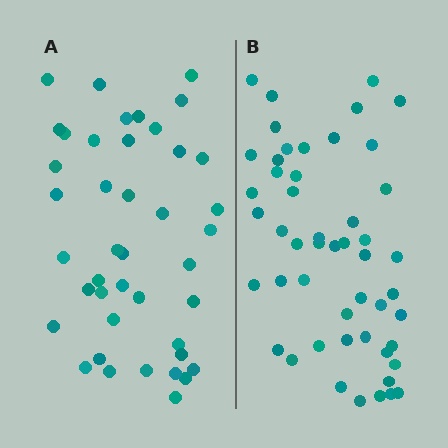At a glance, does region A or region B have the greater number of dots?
Region B (the right region) has more dots.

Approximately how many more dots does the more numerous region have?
Region B has roughly 8 or so more dots than region A.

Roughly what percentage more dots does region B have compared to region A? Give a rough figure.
About 20% more.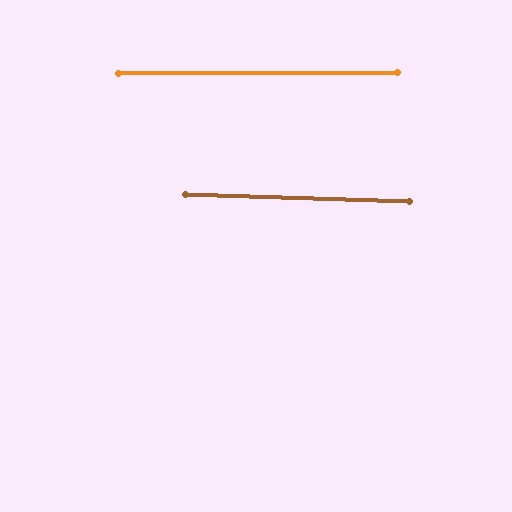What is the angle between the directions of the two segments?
Approximately 2 degrees.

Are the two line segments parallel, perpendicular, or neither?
Parallel — their directions differ by only 1.8°.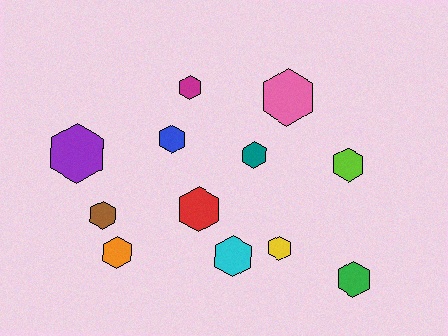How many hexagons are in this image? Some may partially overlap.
There are 12 hexagons.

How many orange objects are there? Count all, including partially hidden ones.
There is 1 orange object.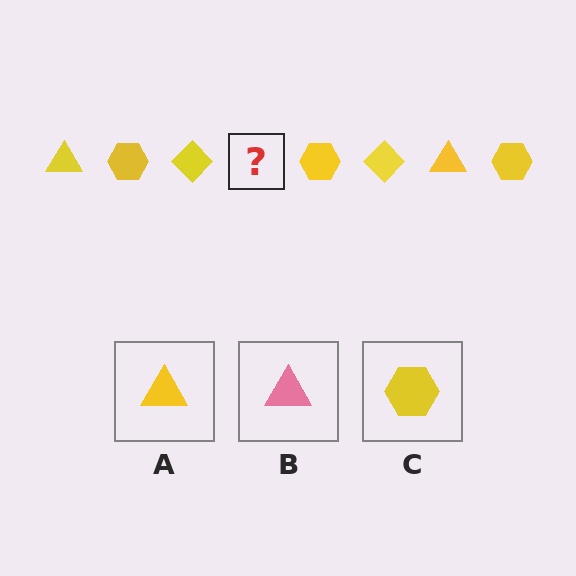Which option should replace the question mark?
Option A.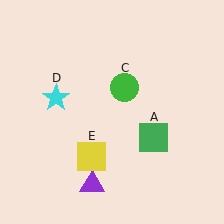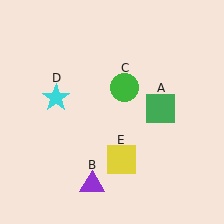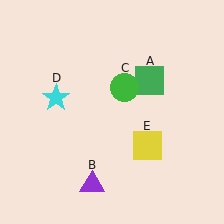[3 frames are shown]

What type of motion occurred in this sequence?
The green square (object A), yellow square (object E) rotated counterclockwise around the center of the scene.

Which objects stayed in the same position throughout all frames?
Purple triangle (object B) and green circle (object C) and cyan star (object D) remained stationary.